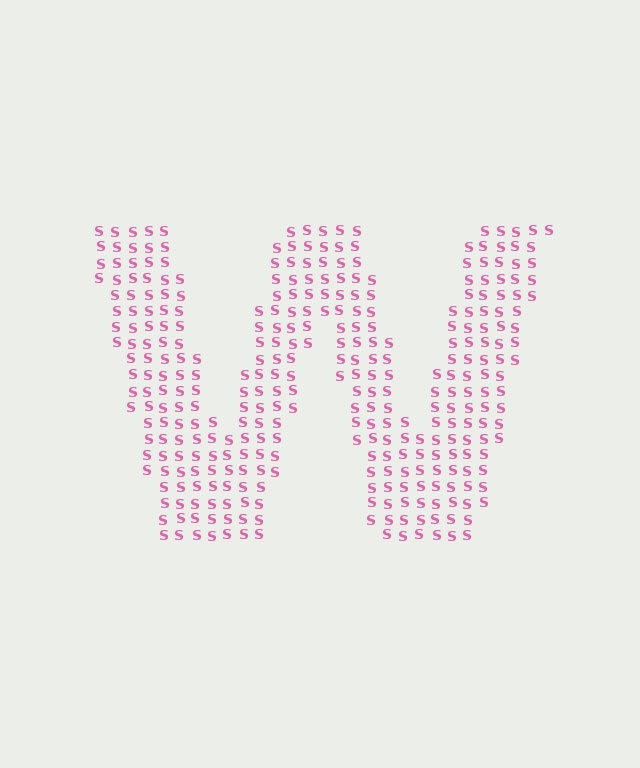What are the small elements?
The small elements are letter S's.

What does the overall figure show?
The overall figure shows the letter W.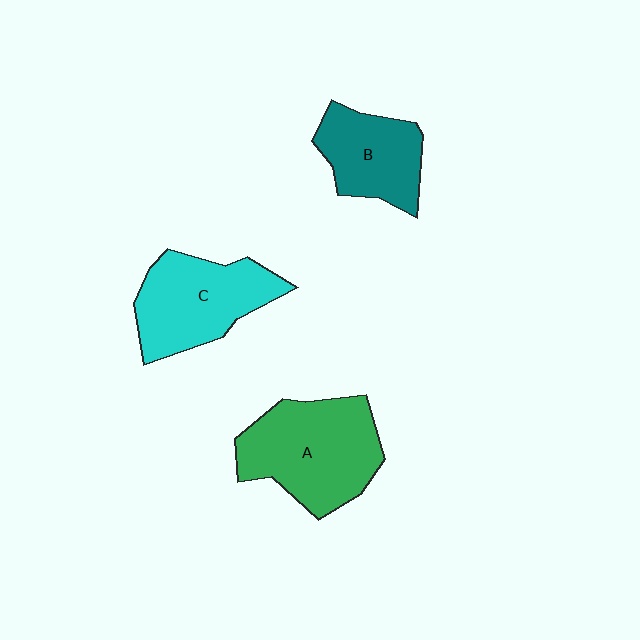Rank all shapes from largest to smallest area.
From largest to smallest: A (green), C (cyan), B (teal).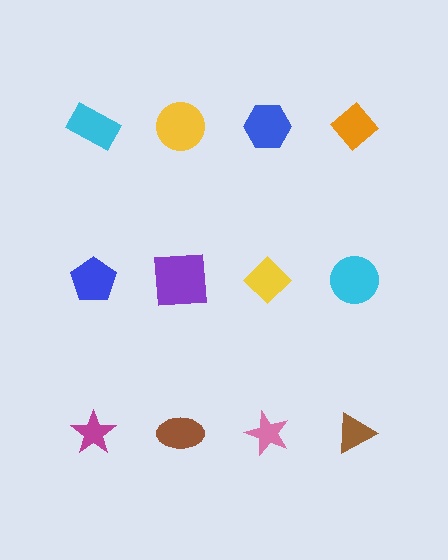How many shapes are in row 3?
4 shapes.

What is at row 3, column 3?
A pink star.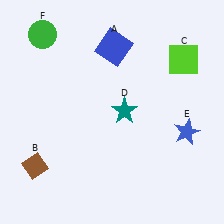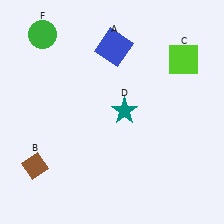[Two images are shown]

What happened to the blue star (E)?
The blue star (E) was removed in Image 2. It was in the bottom-right area of Image 1.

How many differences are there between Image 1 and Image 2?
There is 1 difference between the two images.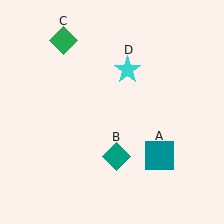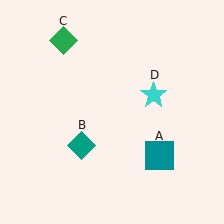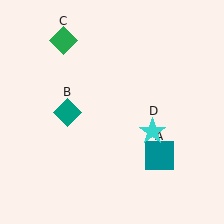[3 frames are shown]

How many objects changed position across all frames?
2 objects changed position: teal diamond (object B), cyan star (object D).